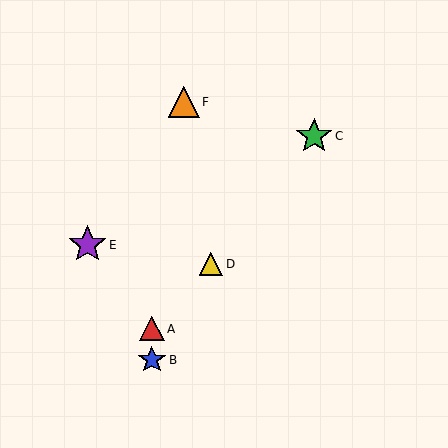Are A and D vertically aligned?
No, A is at x≈152 and D is at x≈211.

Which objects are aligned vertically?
Objects A, B are aligned vertically.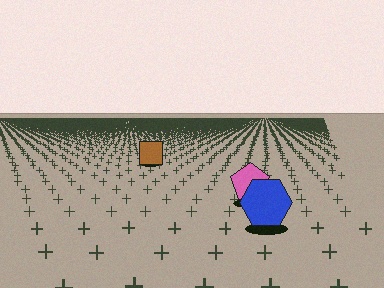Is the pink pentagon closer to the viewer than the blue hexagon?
No. The blue hexagon is closer — you can tell from the texture gradient: the ground texture is coarser near it.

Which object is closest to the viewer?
The blue hexagon is closest. The texture marks near it are larger and more spread out.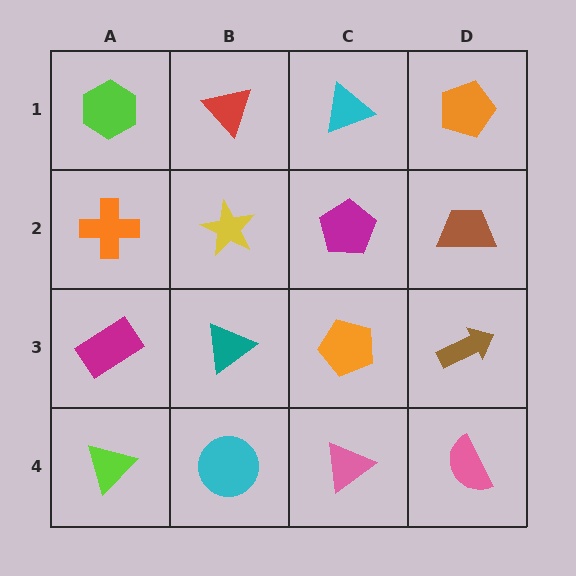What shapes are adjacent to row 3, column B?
A yellow star (row 2, column B), a cyan circle (row 4, column B), a magenta rectangle (row 3, column A), an orange pentagon (row 3, column C).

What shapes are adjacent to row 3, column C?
A magenta pentagon (row 2, column C), a pink triangle (row 4, column C), a teal triangle (row 3, column B), a brown arrow (row 3, column D).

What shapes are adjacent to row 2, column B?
A red triangle (row 1, column B), a teal triangle (row 3, column B), an orange cross (row 2, column A), a magenta pentagon (row 2, column C).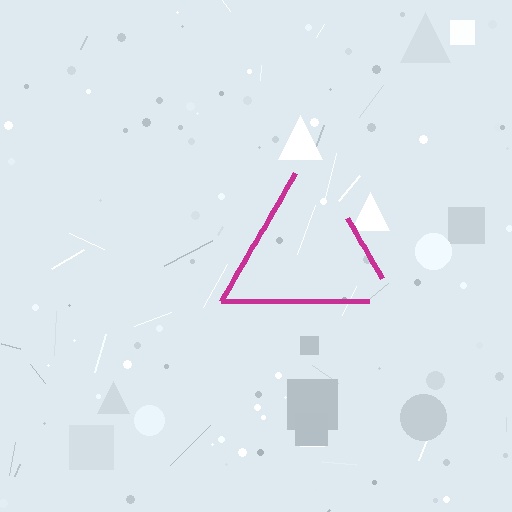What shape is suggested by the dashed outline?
The dashed outline suggests a triangle.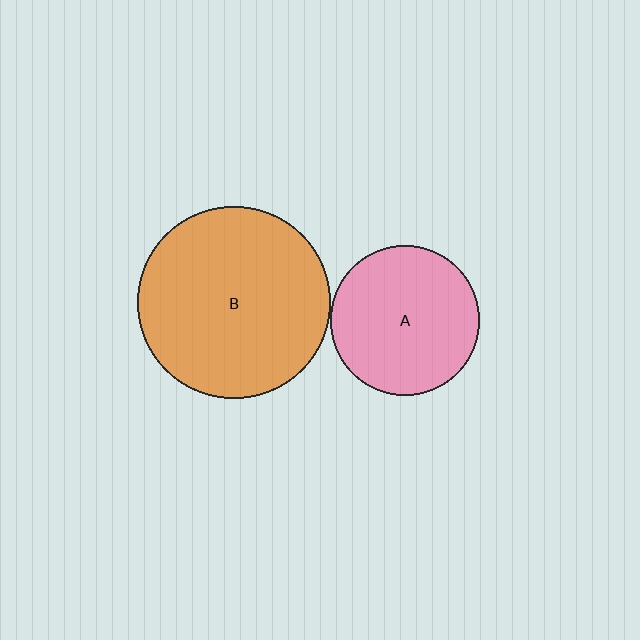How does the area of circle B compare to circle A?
Approximately 1.7 times.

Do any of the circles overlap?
No, none of the circles overlap.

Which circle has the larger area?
Circle B (orange).